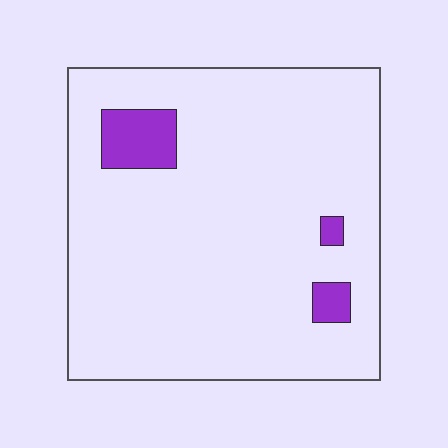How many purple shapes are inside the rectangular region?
3.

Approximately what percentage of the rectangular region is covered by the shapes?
Approximately 5%.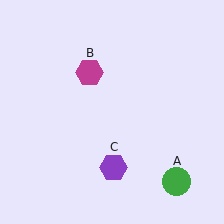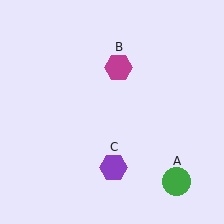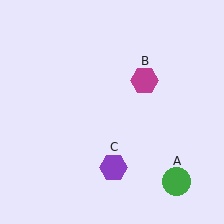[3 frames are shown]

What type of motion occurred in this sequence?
The magenta hexagon (object B) rotated clockwise around the center of the scene.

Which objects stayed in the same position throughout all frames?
Green circle (object A) and purple hexagon (object C) remained stationary.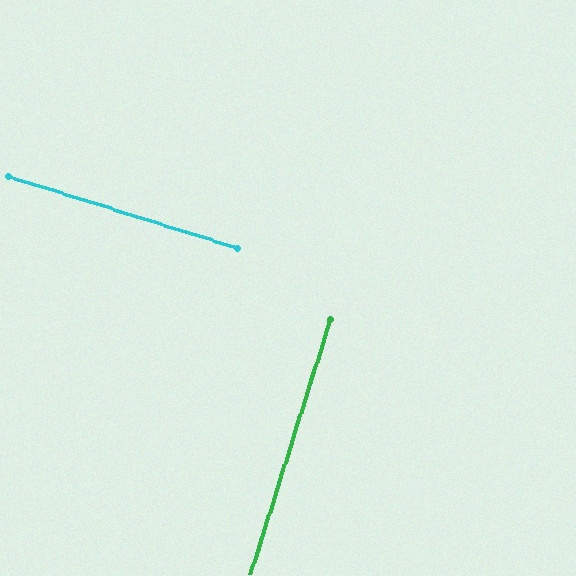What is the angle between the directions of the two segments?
Approximately 90 degrees.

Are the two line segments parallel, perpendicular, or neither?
Perpendicular — they meet at approximately 90°.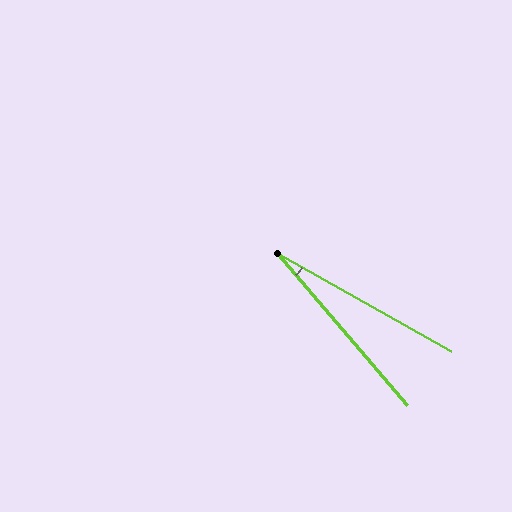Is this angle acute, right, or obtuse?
It is acute.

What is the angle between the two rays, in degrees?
Approximately 20 degrees.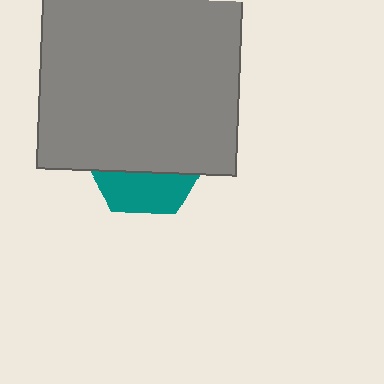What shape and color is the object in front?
The object in front is a gray square.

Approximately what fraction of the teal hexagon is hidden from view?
Roughly 68% of the teal hexagon is hidden behind the gray square.